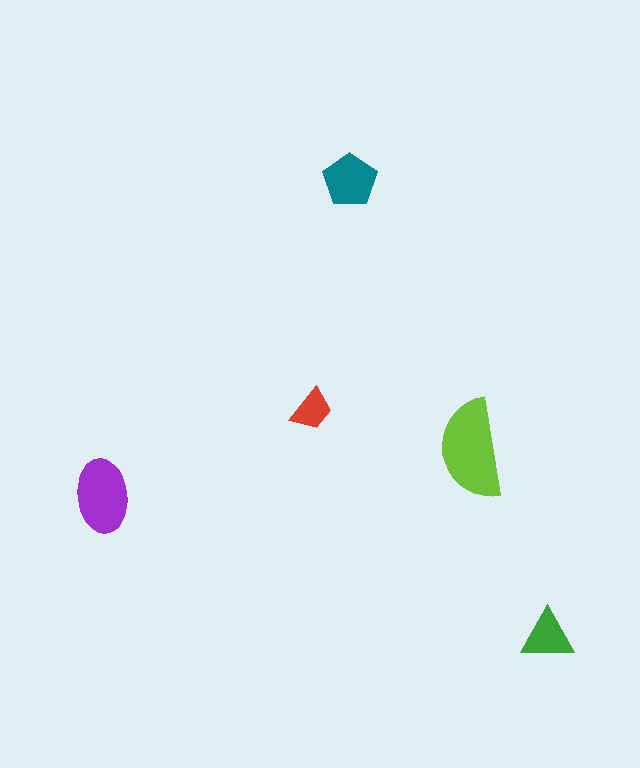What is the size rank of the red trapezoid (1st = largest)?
5th.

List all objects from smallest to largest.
The red trapezoid, the green triangle, the teal pentagon, the purple ellipse, the lime semicircle.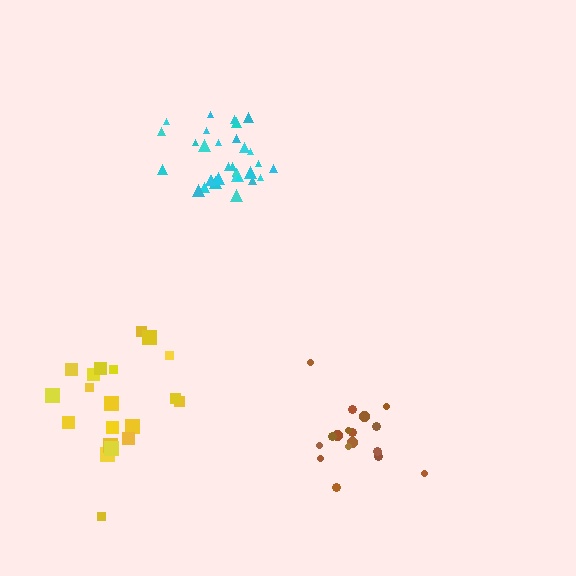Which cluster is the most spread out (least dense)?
Yellow.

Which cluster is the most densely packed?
Cyan.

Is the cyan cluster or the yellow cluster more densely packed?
Cyan.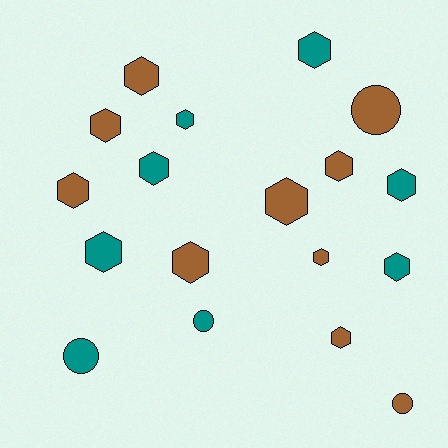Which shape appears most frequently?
Hexagon, with 14 objects.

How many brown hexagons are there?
There are 8 brown hexagons.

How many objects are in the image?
There are 18 objects.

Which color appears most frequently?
Brown, with 10 objects.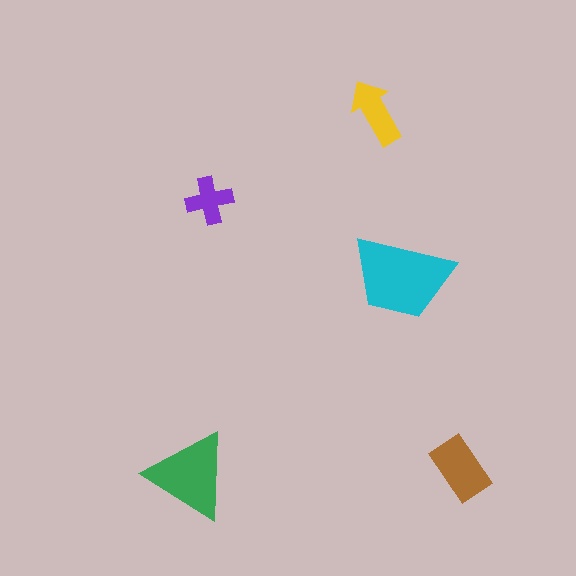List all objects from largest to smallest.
The cyan trapezoid, the green triangle, the brown rectangle, the yellow arrow, the purple cross.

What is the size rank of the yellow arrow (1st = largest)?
4th.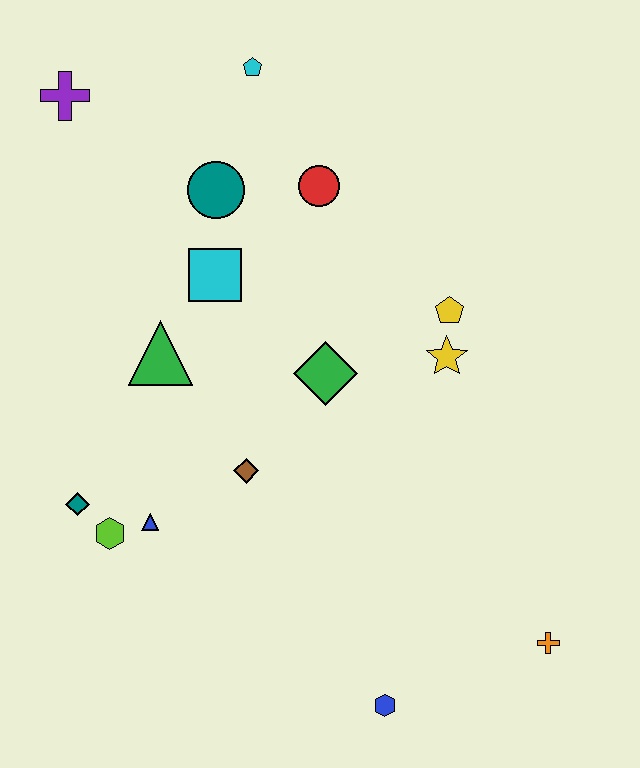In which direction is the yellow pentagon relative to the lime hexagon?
The yellow pentagon is to the right of the lime hexagon.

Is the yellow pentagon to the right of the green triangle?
Yes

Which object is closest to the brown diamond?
The blue triangle is closest to the brown diamond.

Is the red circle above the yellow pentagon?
Yes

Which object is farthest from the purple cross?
The orange cross is farthest from the purple cross.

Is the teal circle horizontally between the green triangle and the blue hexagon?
Yes